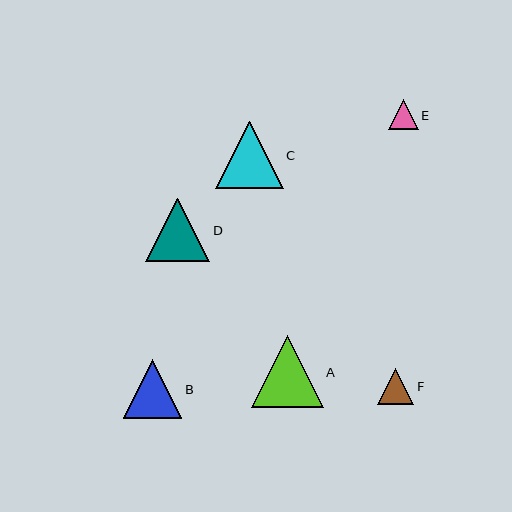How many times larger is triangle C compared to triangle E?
Triangle C is approximately 2.3 times the size of triangle E.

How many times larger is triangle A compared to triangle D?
Triangle A is approximately 1.1 times the size of triangle D.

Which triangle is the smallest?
Triangle E is the smallest with a size of approximately 30 pixels.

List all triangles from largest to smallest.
From largest to smallest: A, C, D, B, F, E.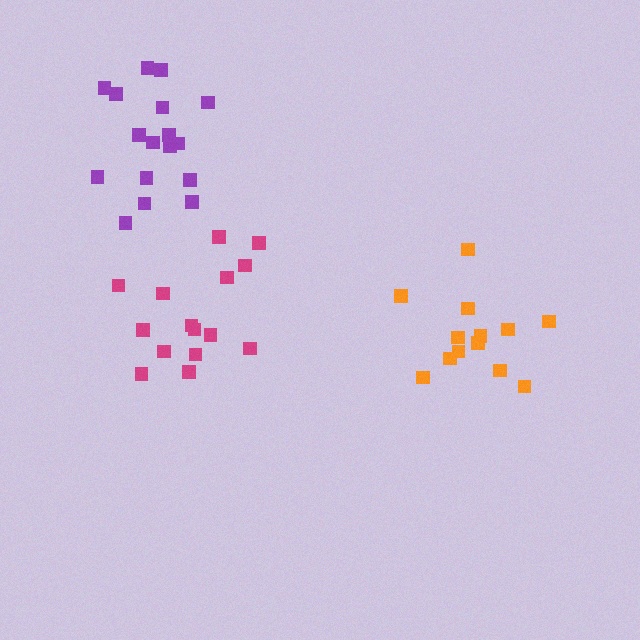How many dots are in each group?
Group 1: 13 dots, Group 2: 18 dots, Group 3: 15 dots (46 total).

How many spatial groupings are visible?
There are 3 spatial groupings.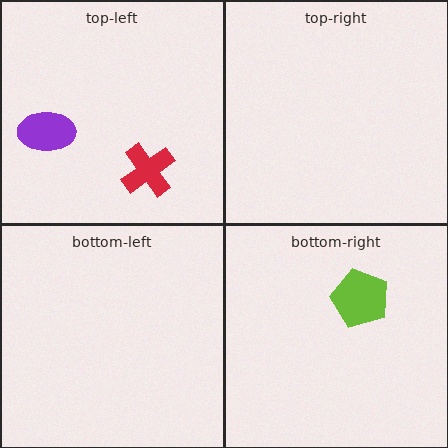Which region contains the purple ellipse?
The top-left region.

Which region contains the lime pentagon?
The bottom-right region.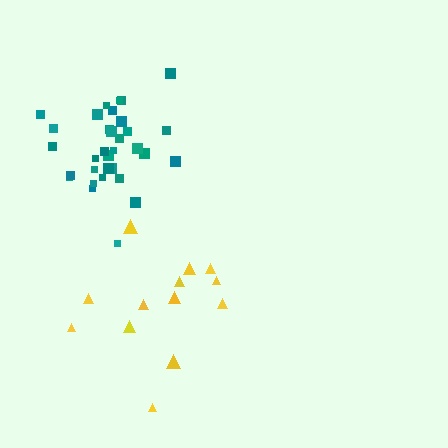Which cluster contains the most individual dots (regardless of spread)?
Teal (33).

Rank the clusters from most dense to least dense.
teal, yellow.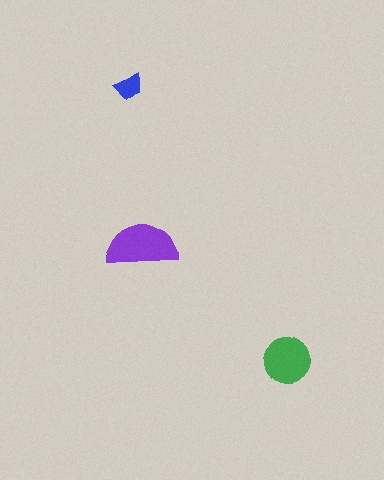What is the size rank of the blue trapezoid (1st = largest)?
3rd.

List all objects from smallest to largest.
The blue trapezoid, the green circle, the purple semicircle.